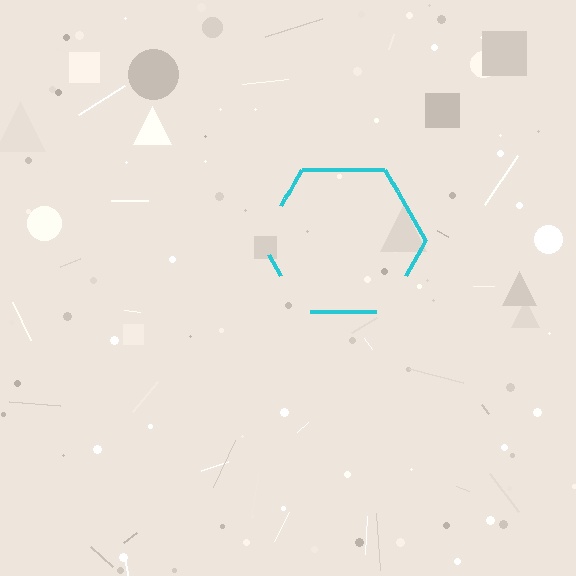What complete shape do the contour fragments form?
The contour fragments form a hexagon.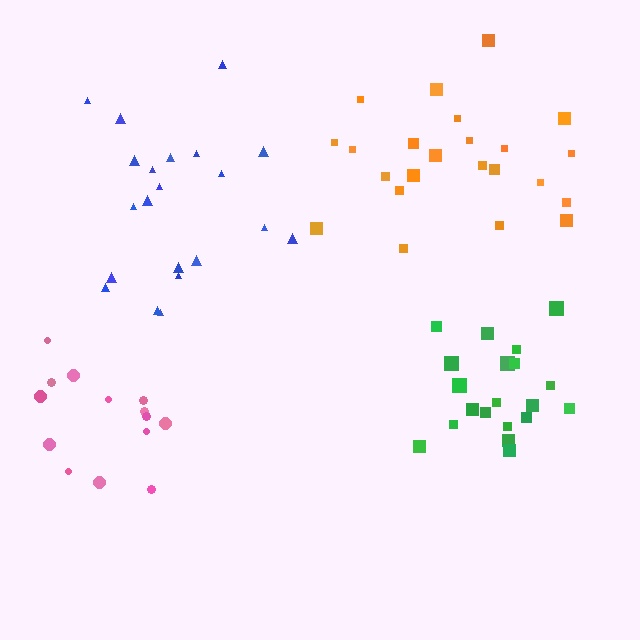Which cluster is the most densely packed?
Green.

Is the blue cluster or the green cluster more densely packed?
Green.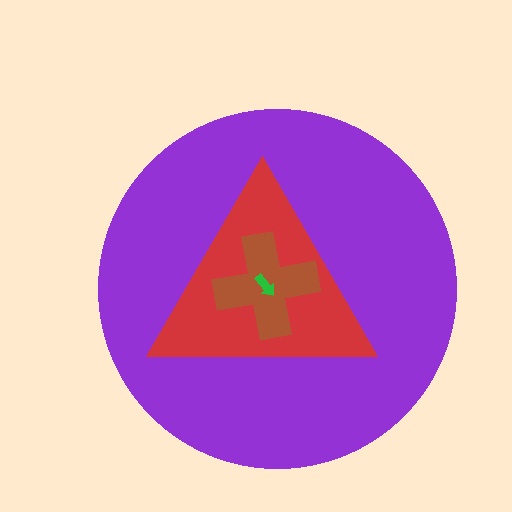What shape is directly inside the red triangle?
The brown cross.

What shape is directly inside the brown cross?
The green arrow.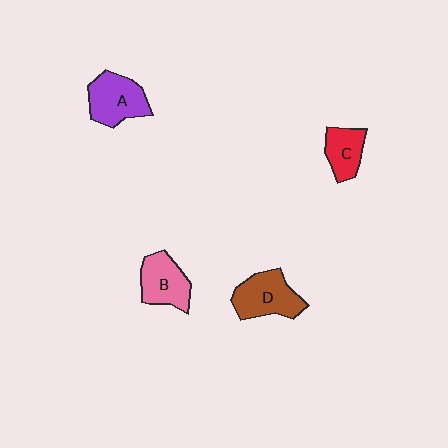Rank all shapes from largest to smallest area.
From largest to smallest: D (brown), A (purple), B (pink), C (red).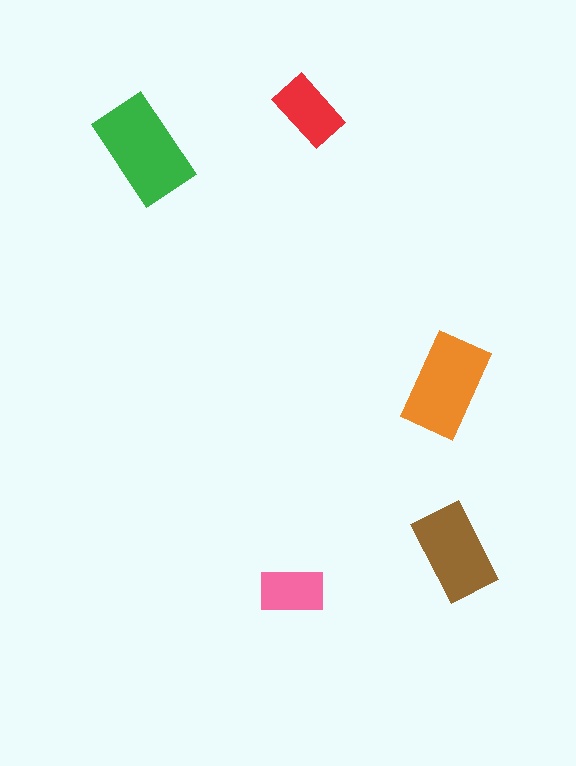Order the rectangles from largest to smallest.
the green one, the orange one, the brown one, the red one, the pink one.